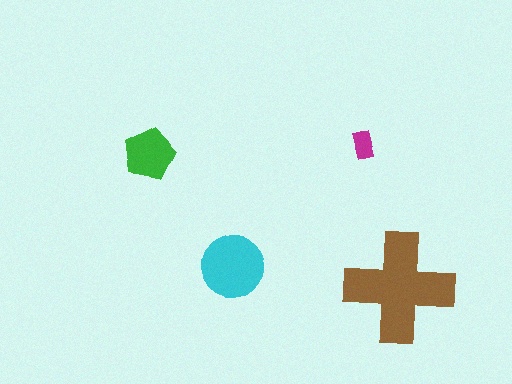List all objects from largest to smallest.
The brown cross, the cyan circle, the green pentagon, the magenta rectangle.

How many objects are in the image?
There are 4 objects in the image.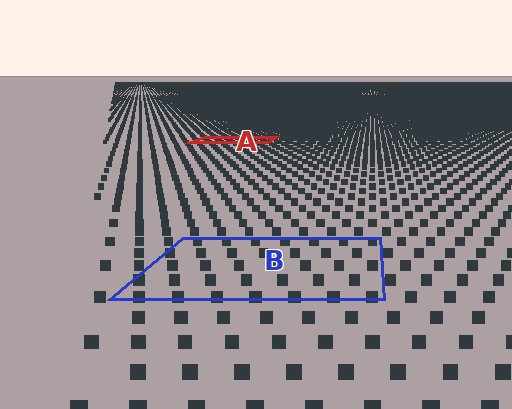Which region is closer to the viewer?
Region B is closer. The texture elements there are larger and more spread out.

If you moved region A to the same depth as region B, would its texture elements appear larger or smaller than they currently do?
They would appear larger. At a closer depth, the same texture elements are projected at a bigger on-screen size.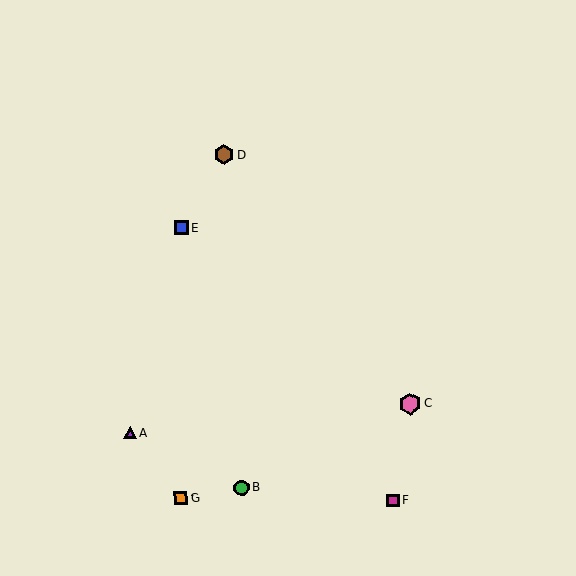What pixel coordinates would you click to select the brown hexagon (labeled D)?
Click at (224, 154) to select the brown hexagon D.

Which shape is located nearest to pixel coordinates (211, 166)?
The brown hexagon (labeled D) at (224, 154) is nearest to that location.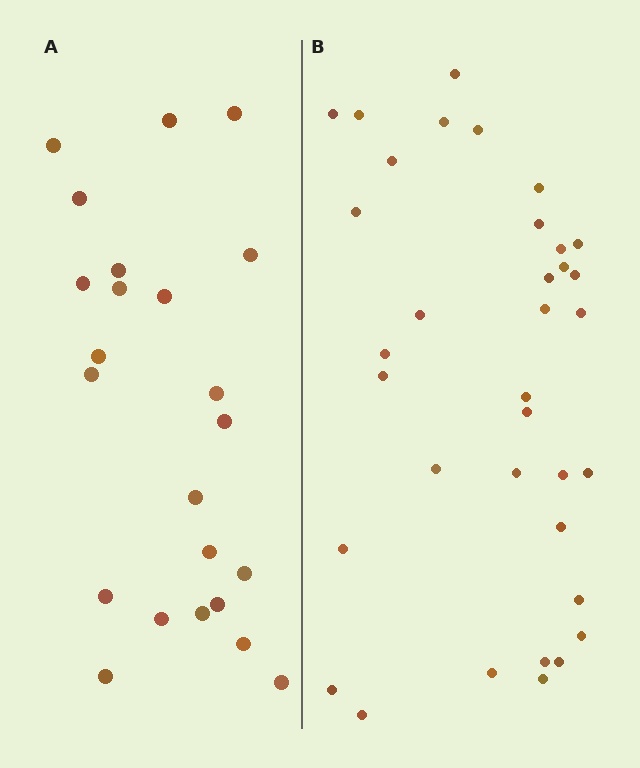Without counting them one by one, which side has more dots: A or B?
Region B (the right region) has more dots.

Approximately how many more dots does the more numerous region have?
Region B has roughly 12 or so more dots than region A.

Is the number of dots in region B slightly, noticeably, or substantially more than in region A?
Region B has substantially more. The ratio is roughly 1.5 to 1.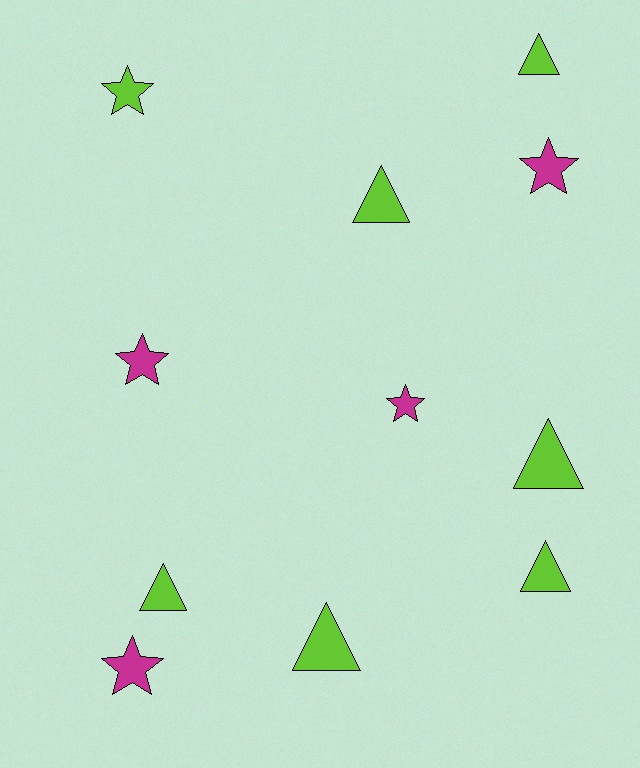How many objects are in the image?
There are 11 objects.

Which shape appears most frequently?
Triangle, with 6 objects.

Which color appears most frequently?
Lime, with 7 objects.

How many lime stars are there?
There is 1 lime star.